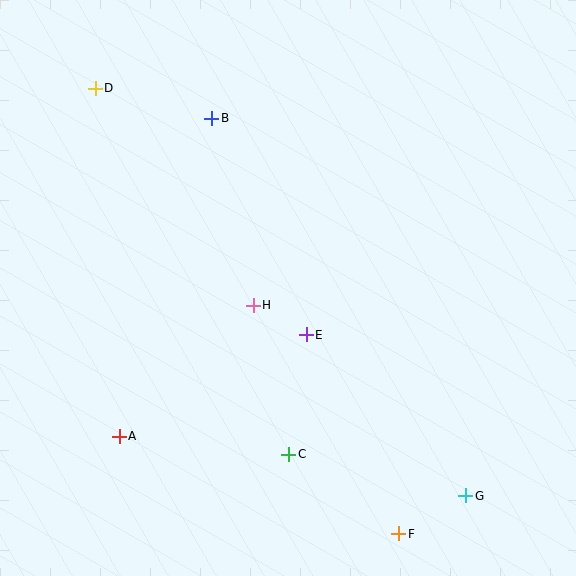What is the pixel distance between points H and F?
The distance between H and F is 271 pixels.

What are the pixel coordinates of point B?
Point B is at (212, 118).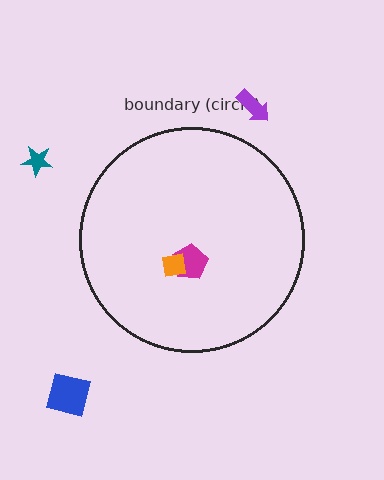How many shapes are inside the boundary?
2 inside, 3 outside.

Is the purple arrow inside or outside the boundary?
Outside.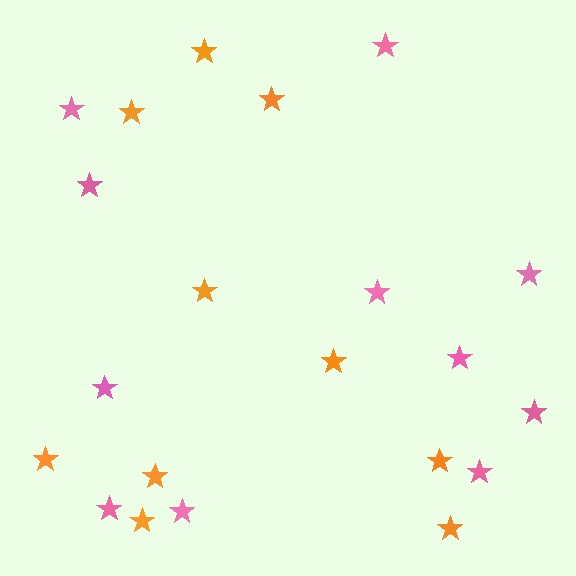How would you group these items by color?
There are 2 groups: one group of pink stars (11) and one group of orange stars (10).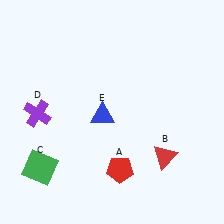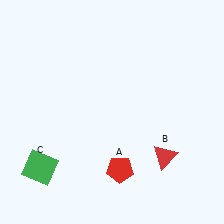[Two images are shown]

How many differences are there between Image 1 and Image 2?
There are 2 differences between the two images.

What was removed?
The purple cross (D), the blue triangle (E) were removed in Image 2.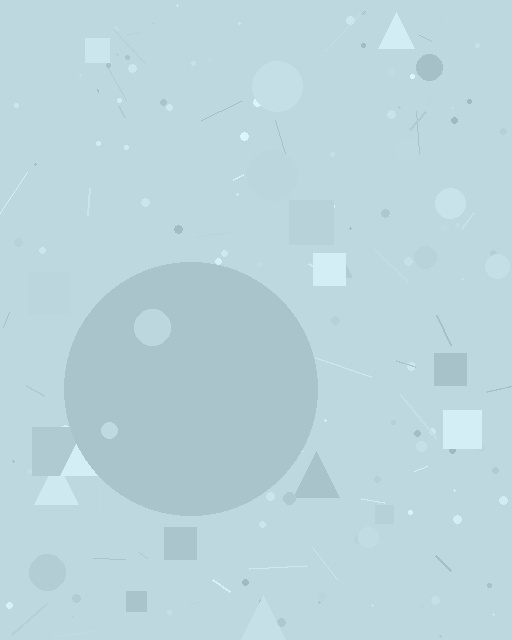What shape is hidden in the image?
A circle is hidden in the image.